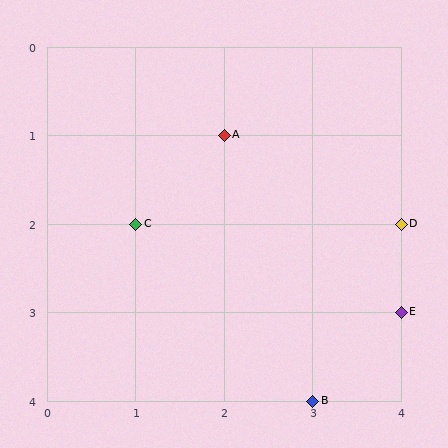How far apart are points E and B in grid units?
Points E and B are 1 column and 1 row apart (about 1.4 grid units diagonally).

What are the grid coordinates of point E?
Point E is at grid coordinates (4, 3).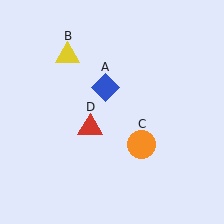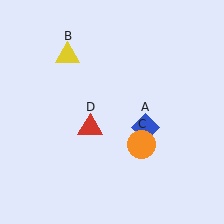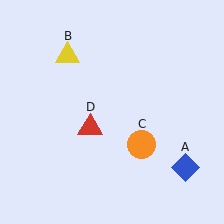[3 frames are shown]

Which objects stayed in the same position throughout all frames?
Yellow triangle (object B) and orange circle (object C) and red triangle (object D) remained stationary.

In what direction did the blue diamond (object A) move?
The blue diamond (object A) moved down and to the right.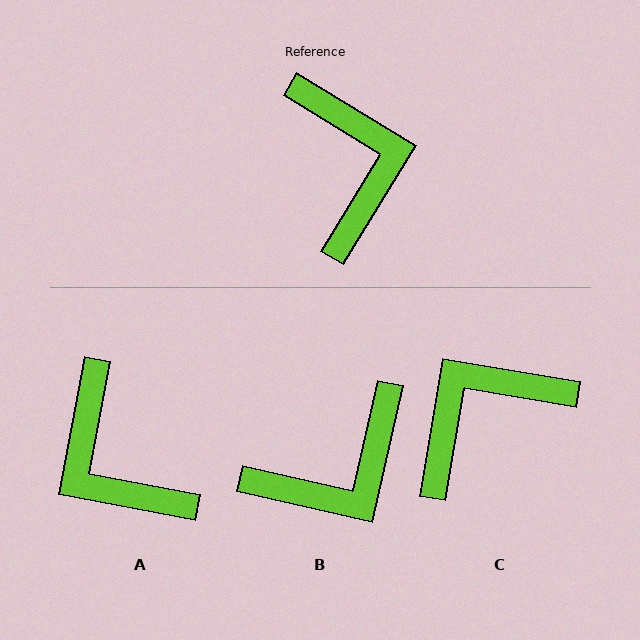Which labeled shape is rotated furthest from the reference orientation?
A, about 159 degrees away.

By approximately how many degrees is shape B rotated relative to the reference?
Approximately 71 degrees clockwise.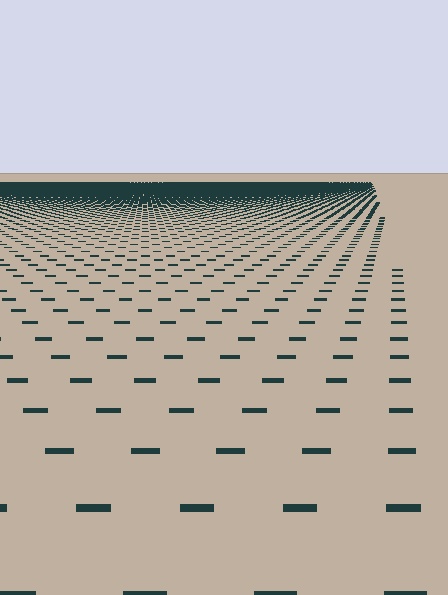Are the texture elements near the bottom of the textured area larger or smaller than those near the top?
Larger. Near the bottom, elements are closer to the viewer and appear at a bigger on-screen size.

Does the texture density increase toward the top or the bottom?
Density increases toward the top.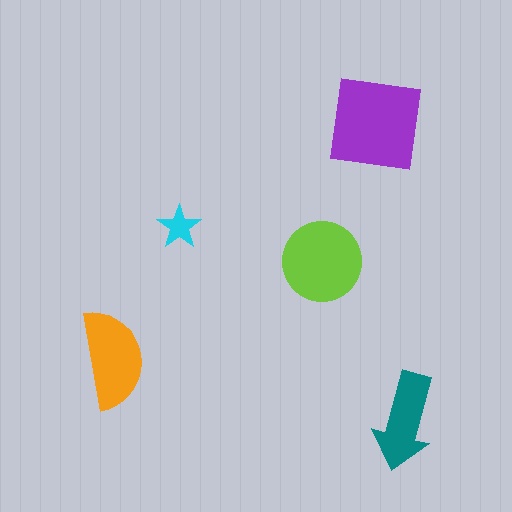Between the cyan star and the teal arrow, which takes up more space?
The teal arrow.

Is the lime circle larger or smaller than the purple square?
Smaller.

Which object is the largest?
The purple square.